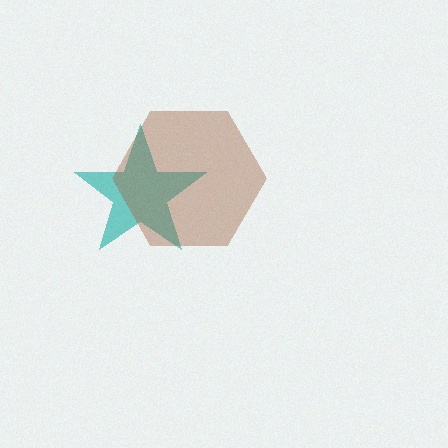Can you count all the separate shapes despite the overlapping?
Yes, there are 2 separate shapes.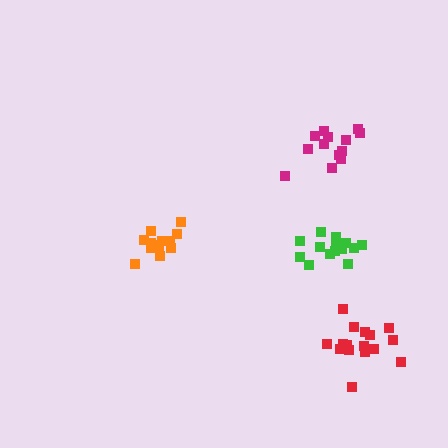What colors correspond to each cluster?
The clusters are colored: red, orange, green, magenta.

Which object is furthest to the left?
The orange cluster is leftmost.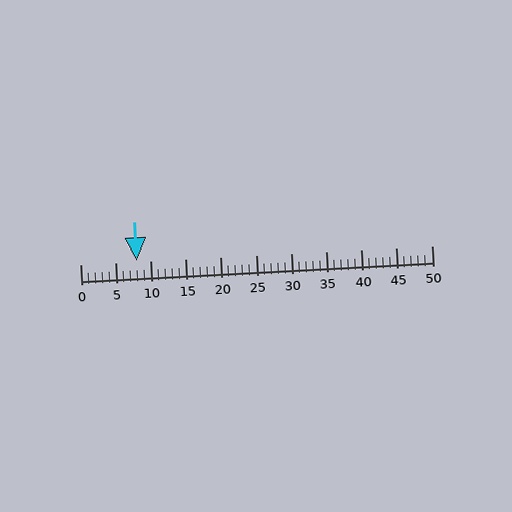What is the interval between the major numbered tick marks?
The major tick marks are spaced 5 units apart.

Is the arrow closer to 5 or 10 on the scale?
The arrow is closer to 10.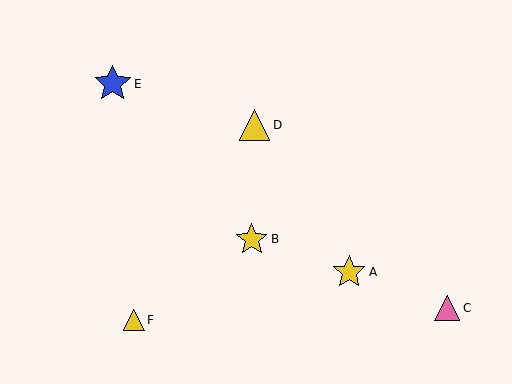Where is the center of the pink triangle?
The center of the pink triangle is at (447, 308).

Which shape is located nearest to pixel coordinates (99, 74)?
The blue star (labeled E) at (113, 84) is nearest to that location.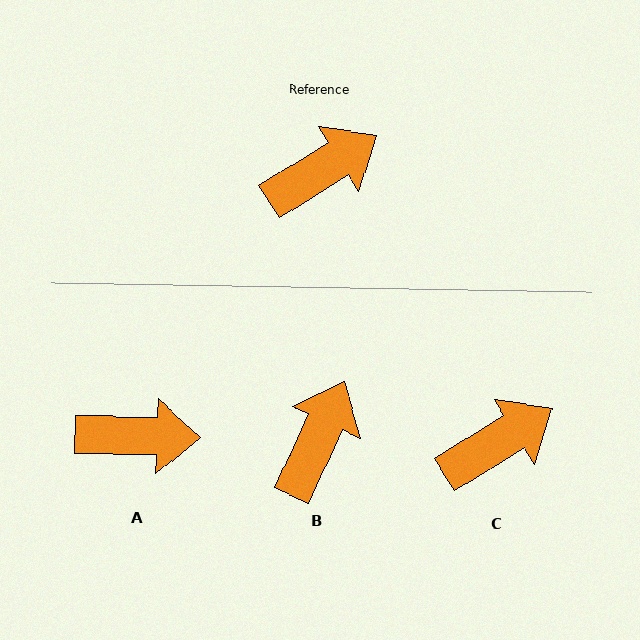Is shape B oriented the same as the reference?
No, it is off by about 33 degrees.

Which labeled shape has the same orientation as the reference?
C.